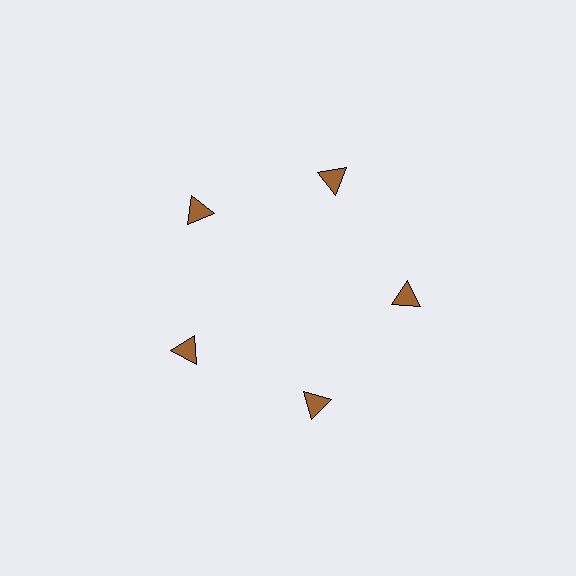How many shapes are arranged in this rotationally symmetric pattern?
There are 5 shapes, arranged in 5 groups of 1.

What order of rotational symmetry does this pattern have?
This pattern has 5-fold rotational symmetry.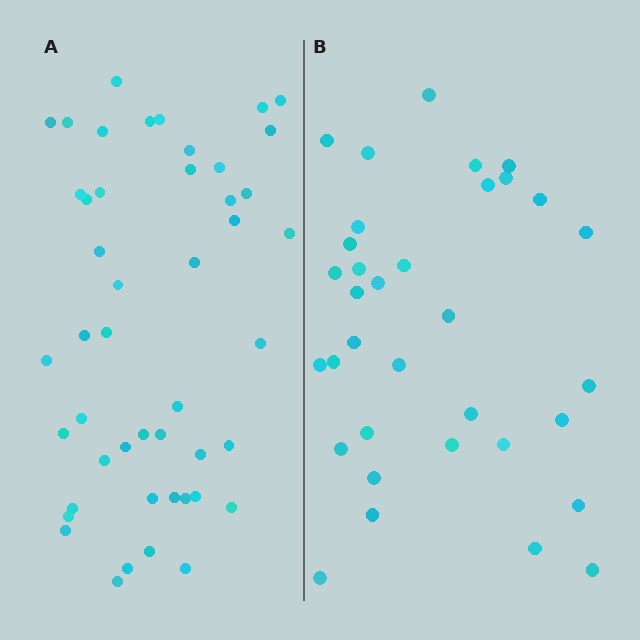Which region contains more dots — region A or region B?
Region A (the left region) has more dots.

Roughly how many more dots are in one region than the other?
Region A has approximately 15 more dots than region B.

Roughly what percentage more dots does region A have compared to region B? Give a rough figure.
About 40% more.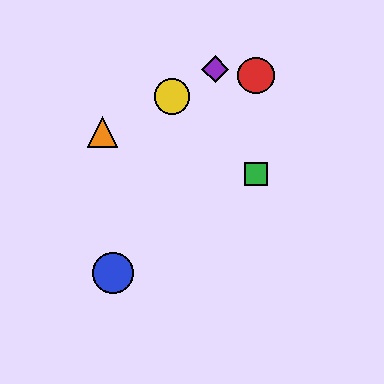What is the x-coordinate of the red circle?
The red circle is at x≈256.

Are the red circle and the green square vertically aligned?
Yes, both are at x≈256.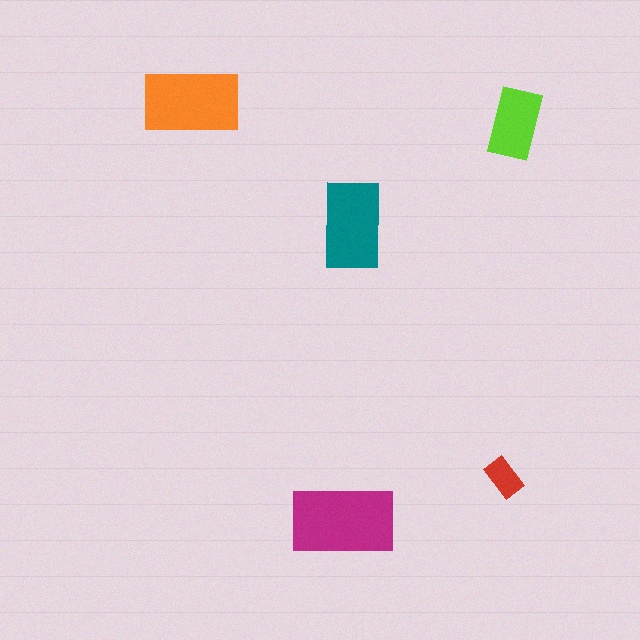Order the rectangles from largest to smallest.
the magenta one, the orange one, the teal one, the lime one, the red one.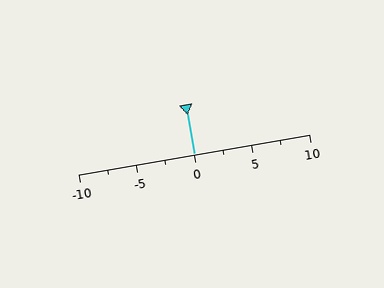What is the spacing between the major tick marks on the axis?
The major ticks are spaced 5 apart.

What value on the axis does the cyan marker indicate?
The marker indicates approximately 0.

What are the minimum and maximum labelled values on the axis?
The axis runs from -10 to 10.